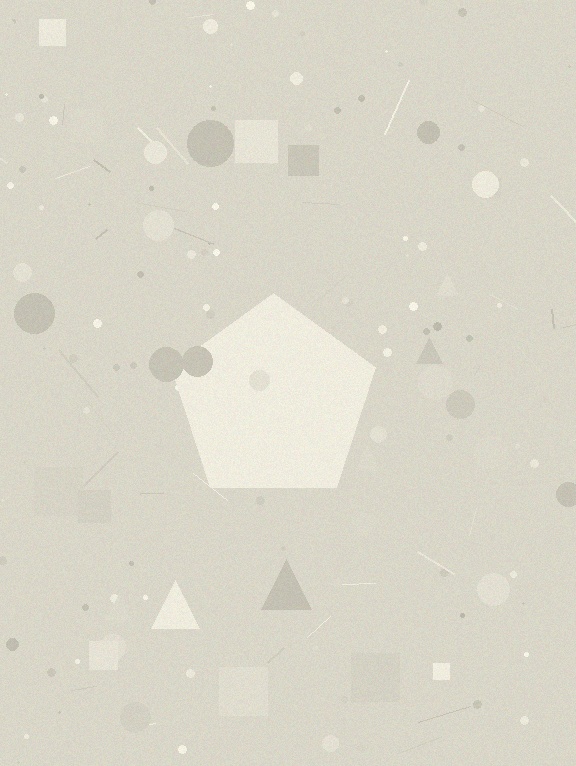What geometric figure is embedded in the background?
A pentagon is embedded in the background.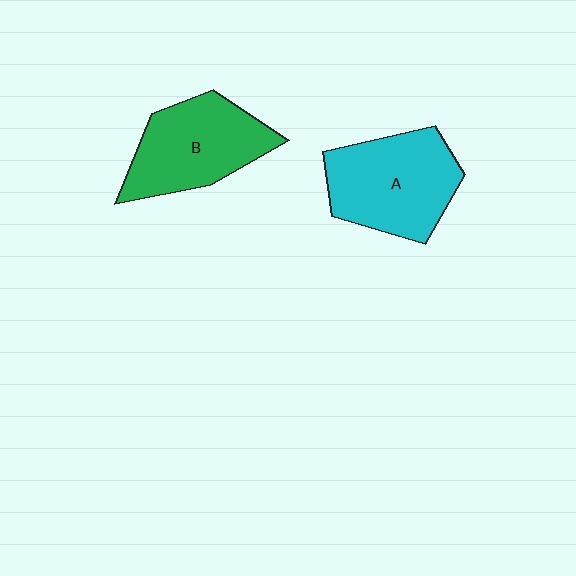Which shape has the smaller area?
Shape B (green).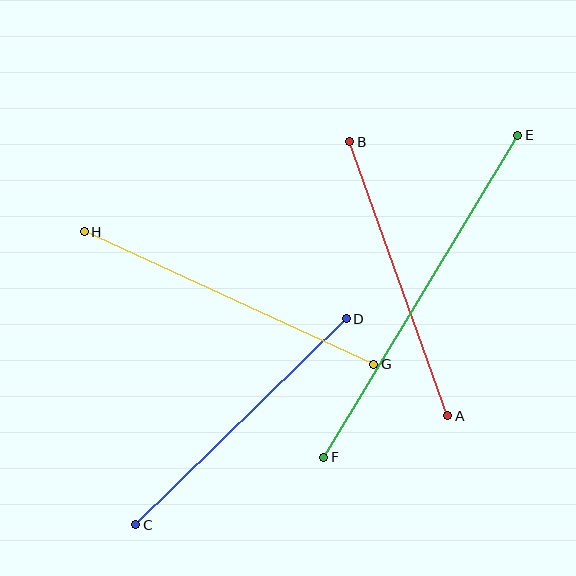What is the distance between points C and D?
The distance is approximately 295 pixels.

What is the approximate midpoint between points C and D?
The midpoint is at approximately (241, 422) pixels.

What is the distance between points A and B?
The distance is approximately 291 pixels.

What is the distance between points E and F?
The distance is approximately 376 pixels.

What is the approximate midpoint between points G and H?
The midpoint is at approximately (229, 298) pixels.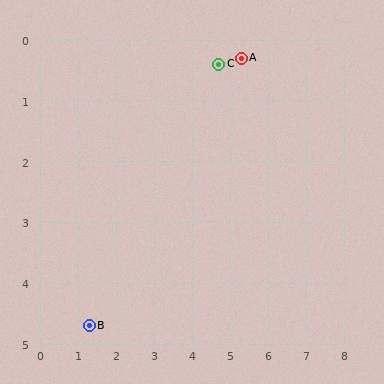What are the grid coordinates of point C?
Point C is at approximately (4.7, 0.4).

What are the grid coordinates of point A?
Point A is at approximately (5.3, 0.3).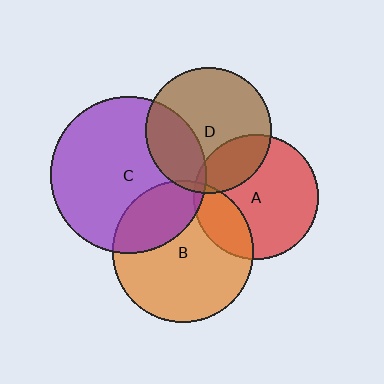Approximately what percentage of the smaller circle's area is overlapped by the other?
Approximately 5%.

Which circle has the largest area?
Circle C (purple).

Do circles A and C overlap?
Yes.